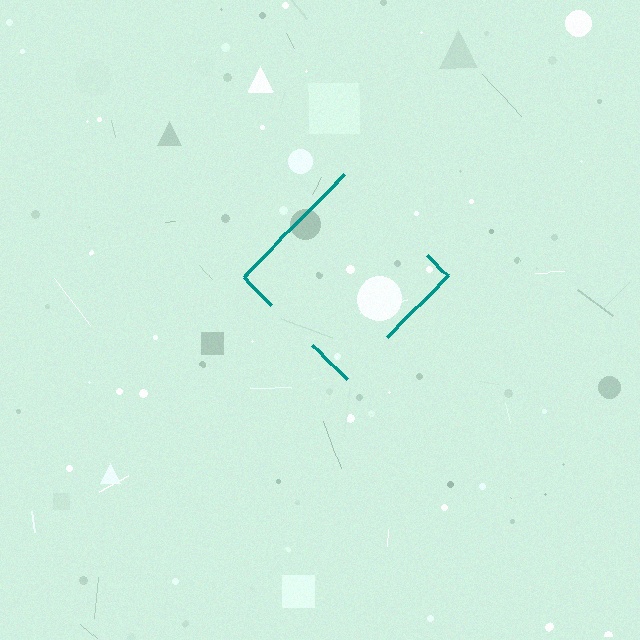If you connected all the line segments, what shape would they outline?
They would outline a diamond.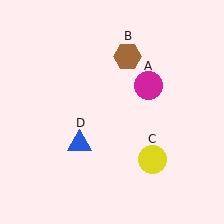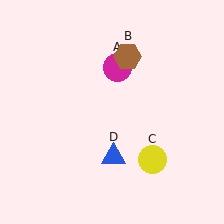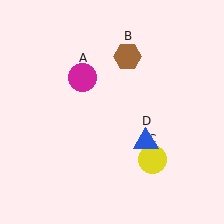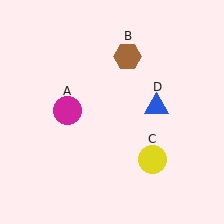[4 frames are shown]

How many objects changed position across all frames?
2 objects changed position: magenta circle (object A), blue triangle (object D).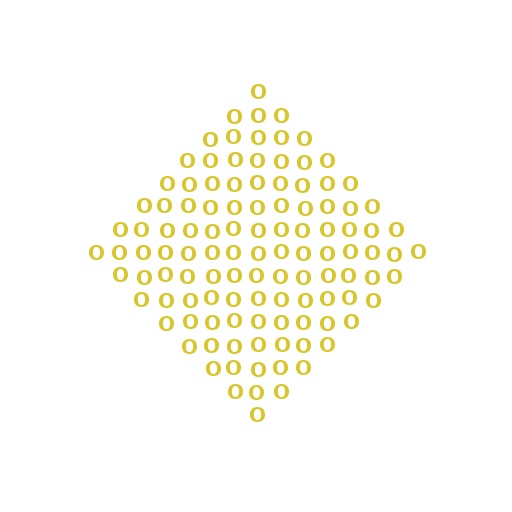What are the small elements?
The small elements are letter O's.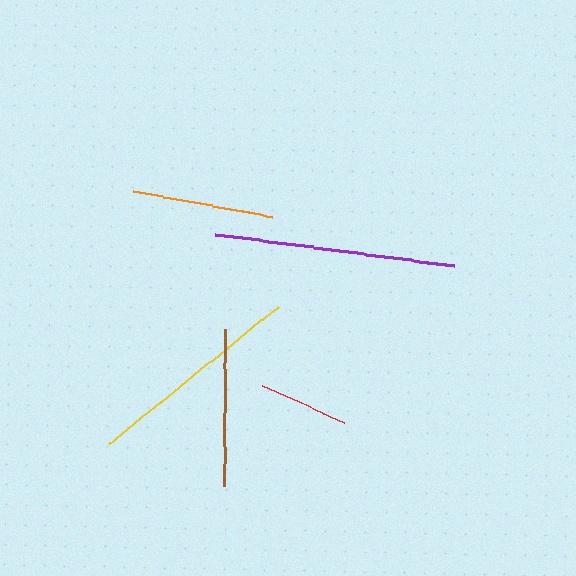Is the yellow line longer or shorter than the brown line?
The yellow line is longer than the brown line.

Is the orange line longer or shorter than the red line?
The orange line is longer than the red line.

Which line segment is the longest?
The purple line is the longest at approximately 241 pixels.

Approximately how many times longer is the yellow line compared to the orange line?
The yellow line is approximately 1.5 times the length of the orange line.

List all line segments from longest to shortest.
From longest to shortest: purple, yellow, brown, orange, red.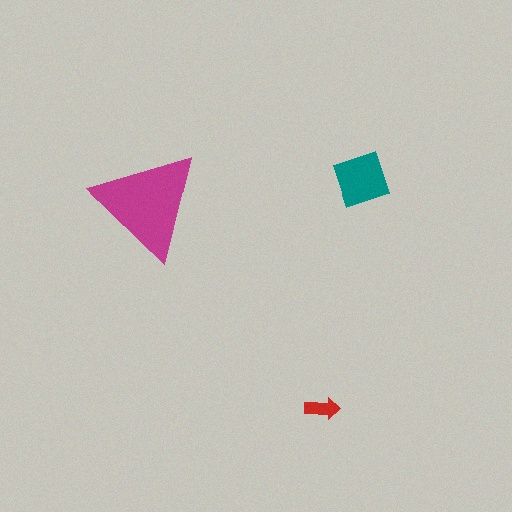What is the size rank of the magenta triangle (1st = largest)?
1st.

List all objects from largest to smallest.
The magenta triangle, the teal diamond, the red arrow.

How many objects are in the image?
There are 3 objects in the image.